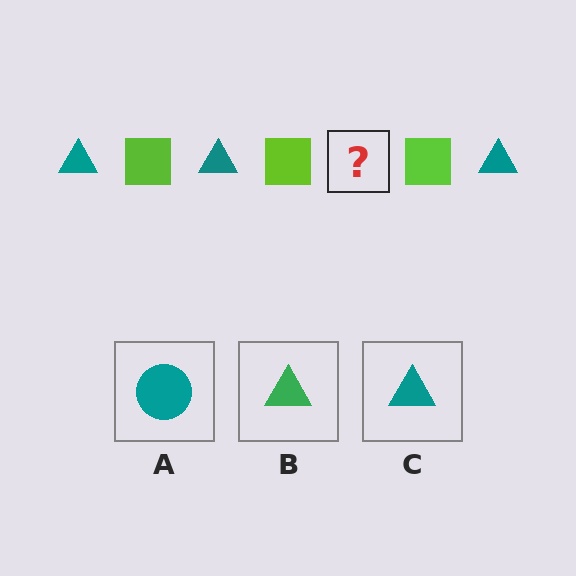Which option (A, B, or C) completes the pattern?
C.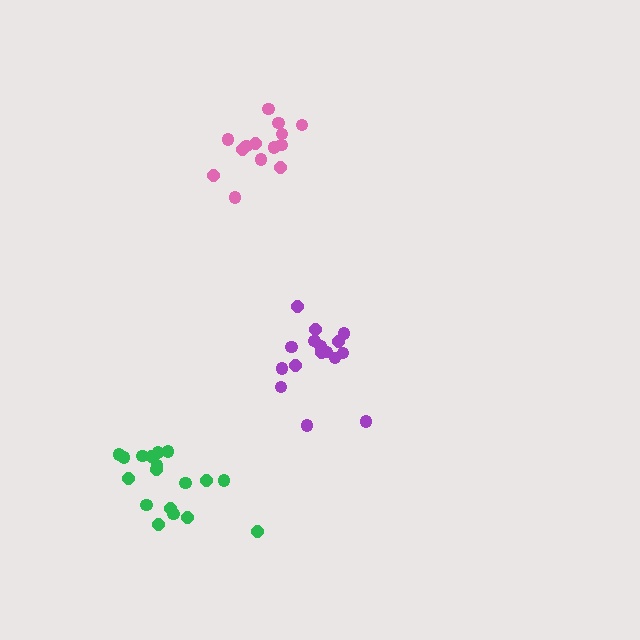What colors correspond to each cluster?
The clusters are colored: pink, green, purple.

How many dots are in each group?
Group 1: 14 dots, Group 2: 18 dots, Group 3: 16 dots (48 total).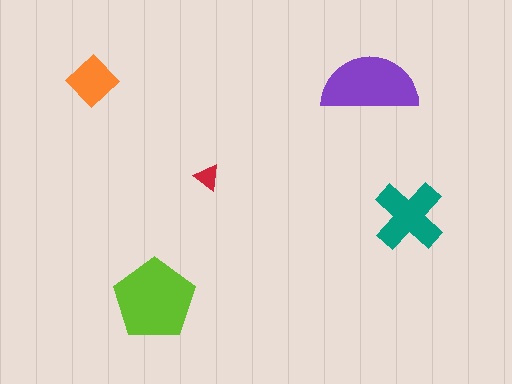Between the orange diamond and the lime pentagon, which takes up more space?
The lime pentagon.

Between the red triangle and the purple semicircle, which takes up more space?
The purple semicircle.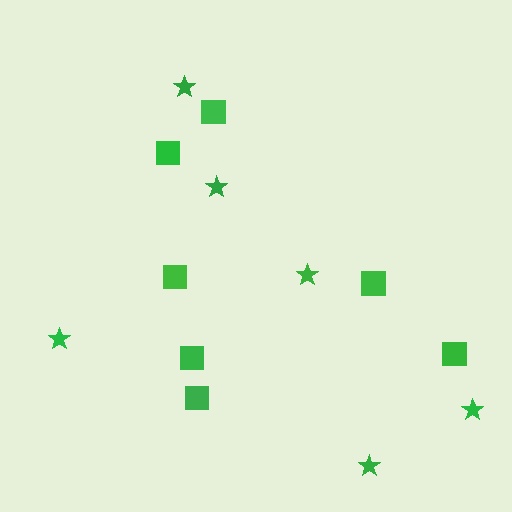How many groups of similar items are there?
There are 2 groups: one group of stars (6) and one group of squares (7).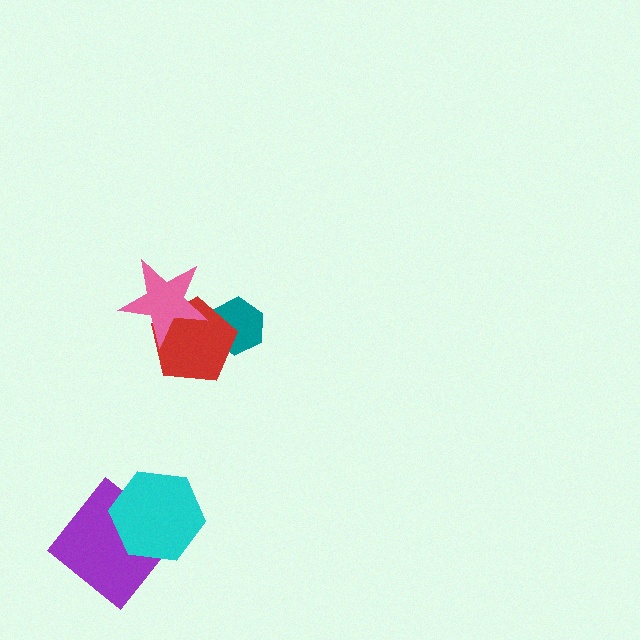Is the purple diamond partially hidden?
Yes, it is partially covered by another shape.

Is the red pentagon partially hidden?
Yes, it is partially covered by another shape.